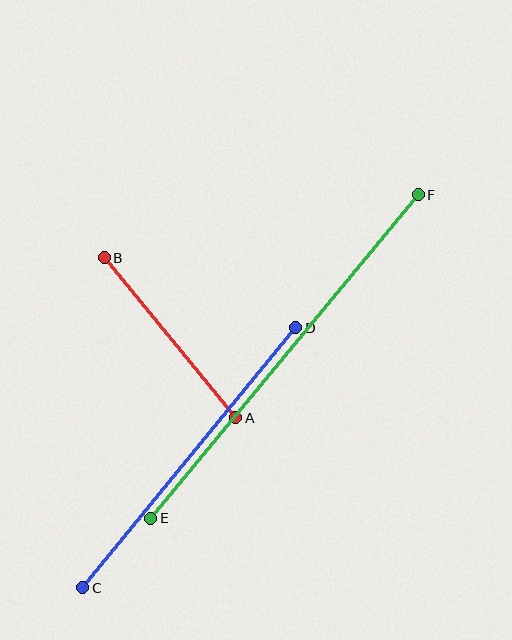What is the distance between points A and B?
The distance is approximately 207 pixels.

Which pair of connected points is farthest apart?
Points E and F are farthest apart.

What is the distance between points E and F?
The distance is approximately 420 pixels.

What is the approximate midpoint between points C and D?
The midpoint is at approximately (189, 458) pixels.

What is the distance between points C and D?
The distance is approximately 336 pixels.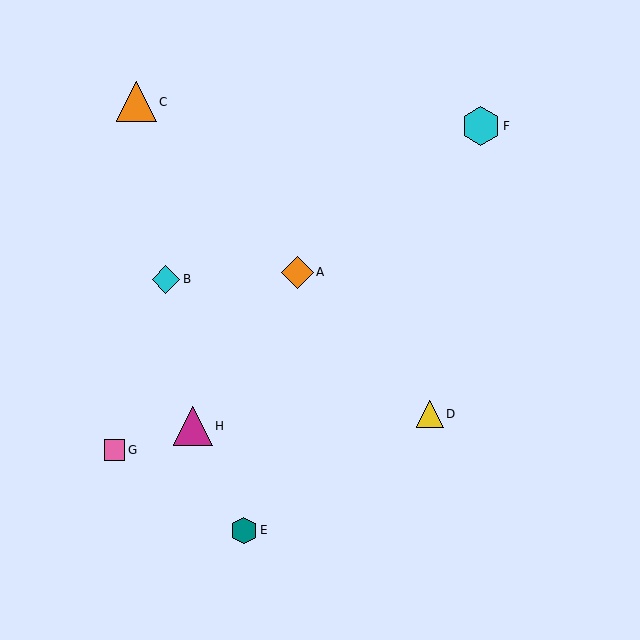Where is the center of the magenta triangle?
The center of the magenta triangle is at (193, 426).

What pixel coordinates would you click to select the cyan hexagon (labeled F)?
Click at (481, 126) to select the cyan hexagon F.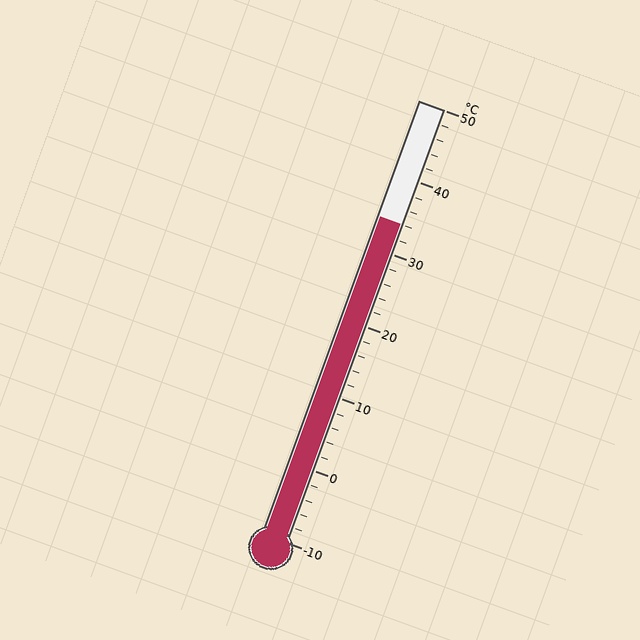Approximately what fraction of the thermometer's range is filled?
The thermometer is filled to approximately 75% of its range.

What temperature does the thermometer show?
The thermometer shows approximately 34°C.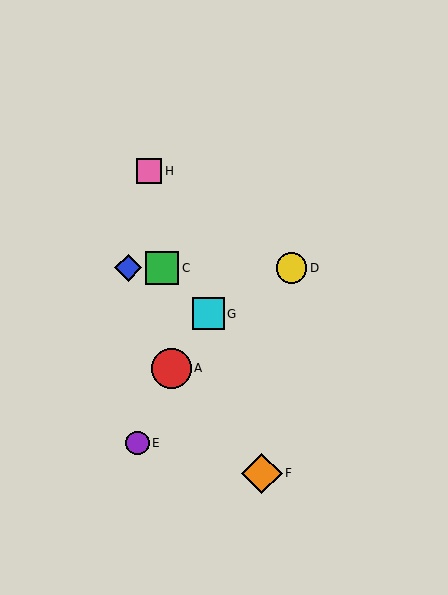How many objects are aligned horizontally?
3 objects (B, C, D) are aligned horizontally.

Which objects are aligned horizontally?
Objects B, C, D are aligned horizontally.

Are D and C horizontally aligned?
Yes, both are at y≈268.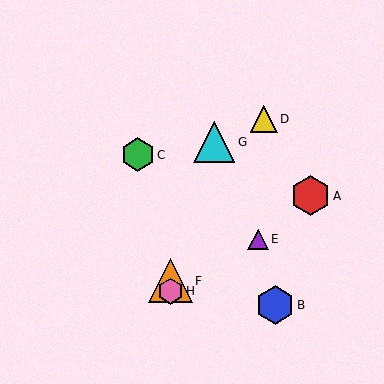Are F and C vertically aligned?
No, F is at x≈170 and C is at x≈138.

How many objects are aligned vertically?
2 objects (F, H) are aligned vertically.